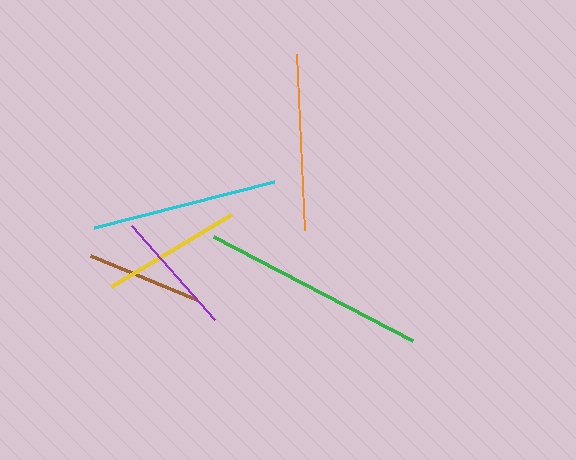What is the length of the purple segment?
The purple segment is approximately 125 pixels long.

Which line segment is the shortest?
The brown line is the shortest at approximately 115 pixels.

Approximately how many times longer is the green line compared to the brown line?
The green line is approximately 2.0 times the length of the brown line.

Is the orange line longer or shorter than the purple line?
The orange line is longer than the purple line.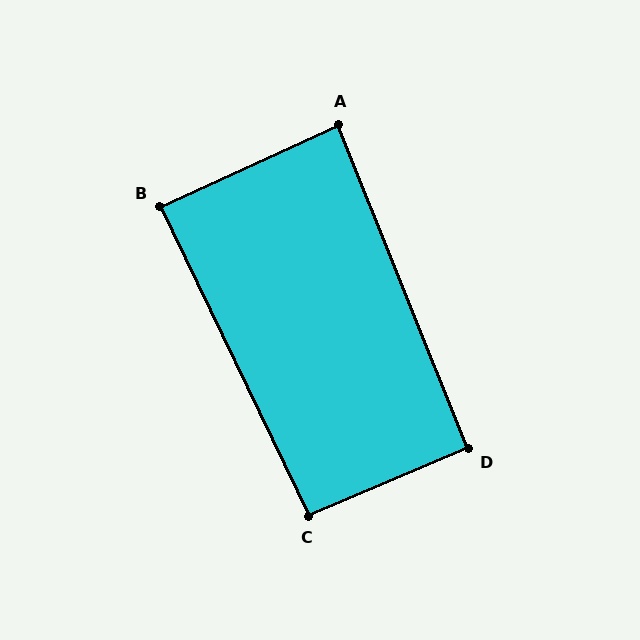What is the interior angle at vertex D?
Approximately 91 degrees (approximately right).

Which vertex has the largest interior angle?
C, at approximately 93 degrees.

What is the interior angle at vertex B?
Approximately 89 degrees (approximately right).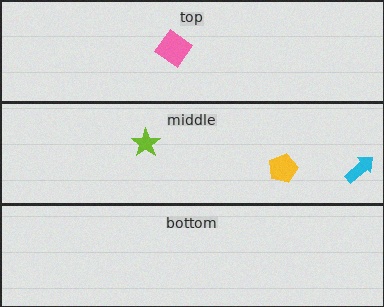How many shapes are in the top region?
1.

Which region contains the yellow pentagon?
The middle region.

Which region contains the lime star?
The middle region.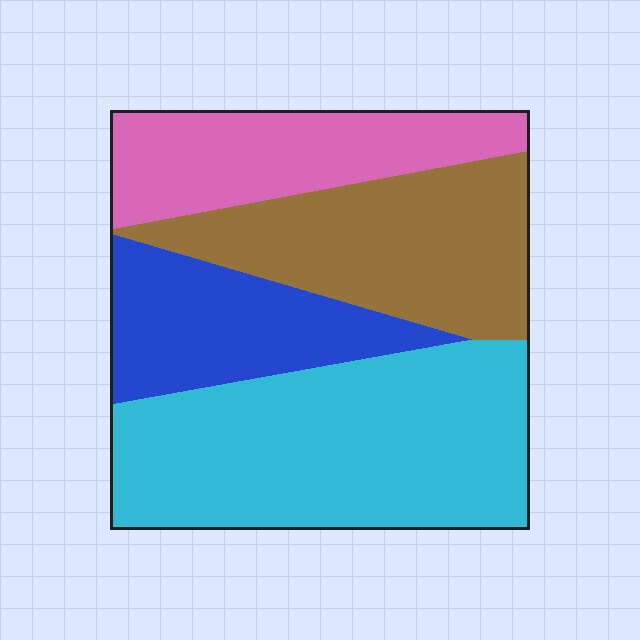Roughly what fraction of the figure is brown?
Brown covers about 25% of the figure.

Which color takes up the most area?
Cyan, at roughly 40%.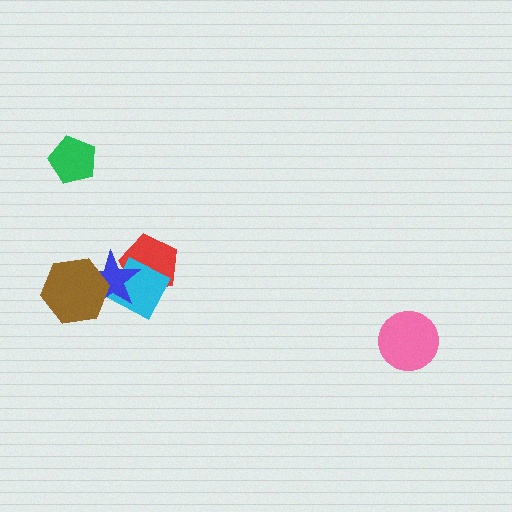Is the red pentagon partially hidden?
Yes, it is partially covered by another shape.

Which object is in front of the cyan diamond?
The blue star is in front of the cyan diamond.